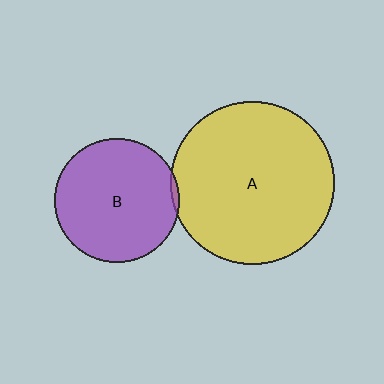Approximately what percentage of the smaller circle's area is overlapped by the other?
Approximately 5%.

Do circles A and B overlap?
Yes.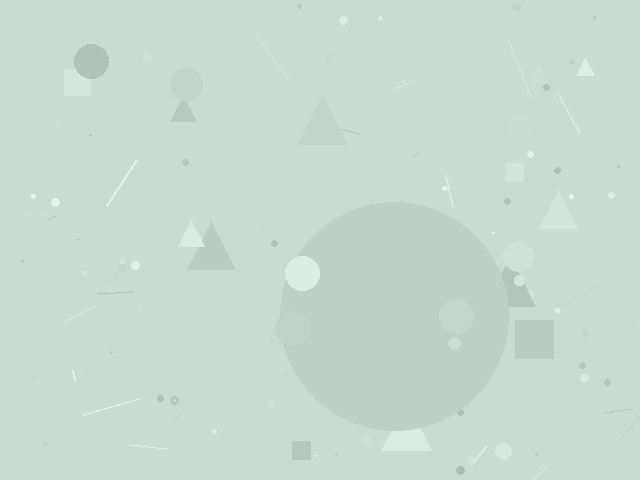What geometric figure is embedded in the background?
A circle is embedded in the background.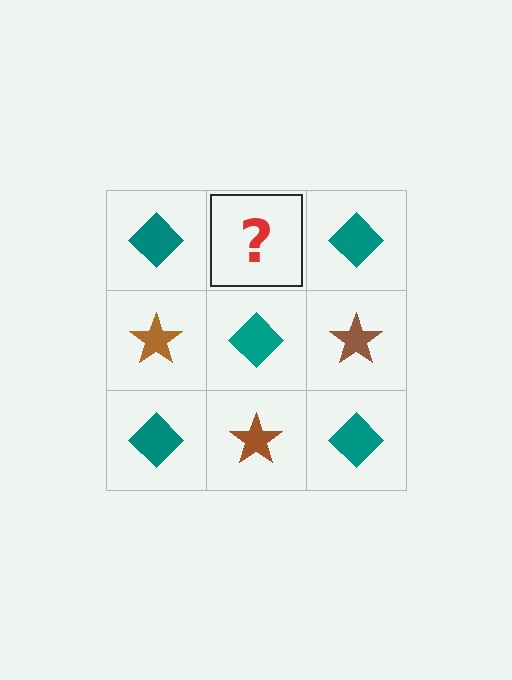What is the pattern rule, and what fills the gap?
The rule is that it alternates teal diamond and brown star in a checkerboard pattern. The gap should be filled with a brown star.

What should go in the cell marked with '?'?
The missing cell should contain a brown star.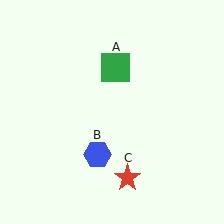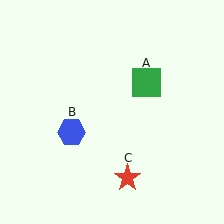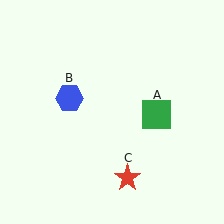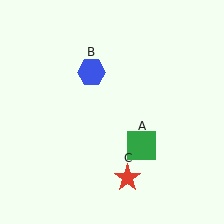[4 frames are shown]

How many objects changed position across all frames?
2 objects changed position: green square (object A), blue hexagon (object B).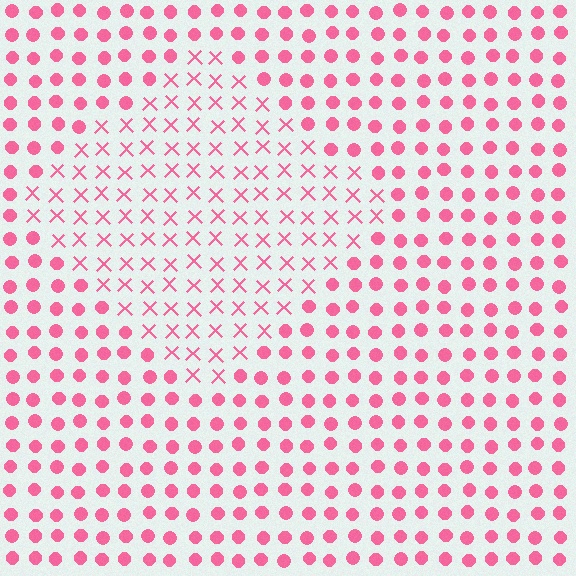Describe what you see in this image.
The image is filled with small pink elements arranged in a uniform grid. A diamond-shaped region contains X marks, while the surrounding area contains circles. The boundary is defined purely by the change in element shape.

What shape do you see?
I see a diamond.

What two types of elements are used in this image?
The image uses X marks inside the diamond region and circles outside it.